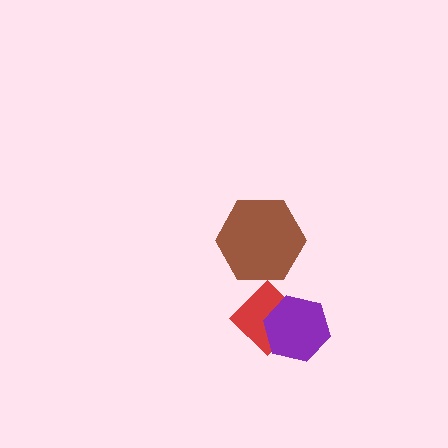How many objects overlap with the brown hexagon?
0 objects overlap with the brown hexagon.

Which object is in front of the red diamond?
The purple hexagon is in front of the red diamond.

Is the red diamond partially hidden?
Yes, it is partially covered by another shape.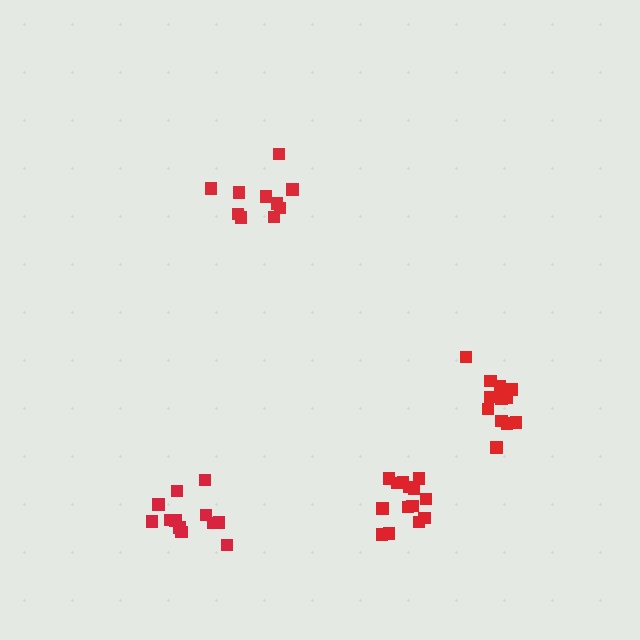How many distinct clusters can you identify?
There are 4 distinct clusters.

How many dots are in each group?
Group 1: 13 dots, Group 2: 12 dots, Group 3: 14 dots, Group 4: 10 dots (49 total).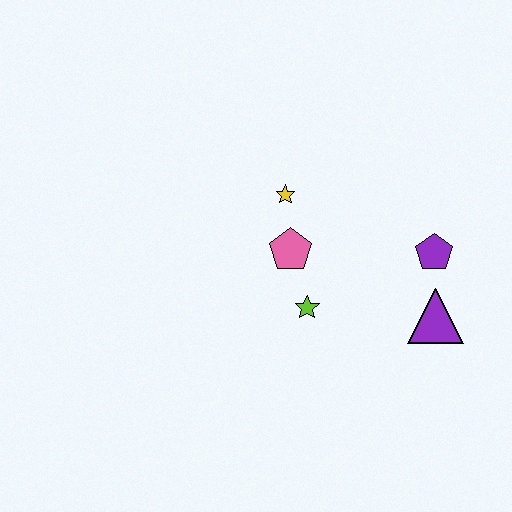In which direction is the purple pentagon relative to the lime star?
The purple pentagon is to the right of the lime star.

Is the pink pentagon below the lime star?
No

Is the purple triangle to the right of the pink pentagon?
Yes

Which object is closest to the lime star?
The pink pentagon is closest to the lime star.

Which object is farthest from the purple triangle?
The yellow star is farthest from the purple triangle.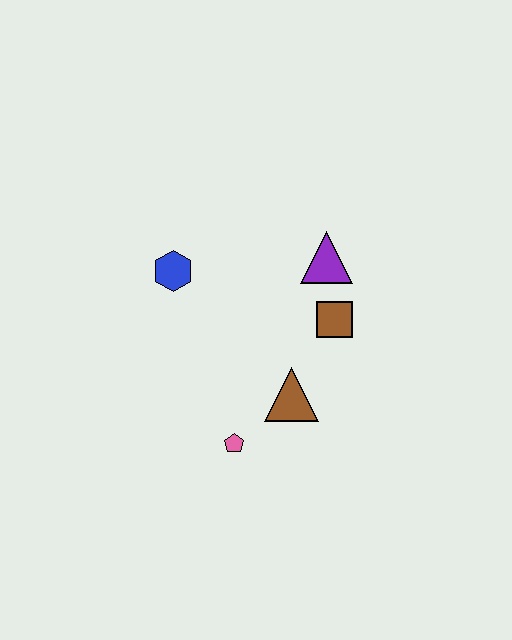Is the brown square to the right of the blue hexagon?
Yes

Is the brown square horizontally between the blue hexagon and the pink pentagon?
No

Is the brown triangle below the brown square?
Yes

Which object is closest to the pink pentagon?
The brown triangle is closest to the pink pentagon.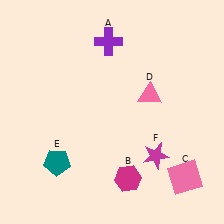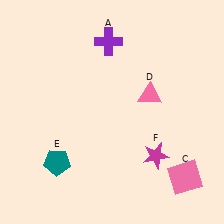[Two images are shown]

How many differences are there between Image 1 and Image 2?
There is 1 difference between the two images.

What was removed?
The magenta hexagon (B) was removed in Image 2.